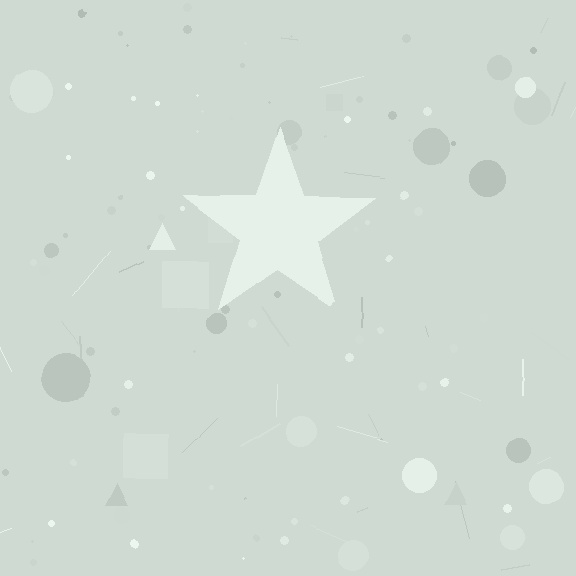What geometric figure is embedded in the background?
A star is embedded in the background.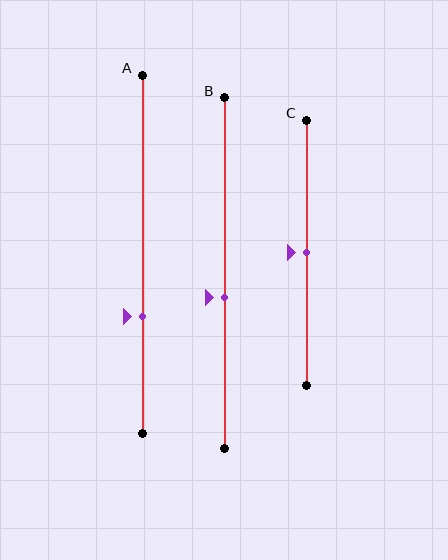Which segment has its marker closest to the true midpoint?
Segment C has its marker closest to the true midpoint.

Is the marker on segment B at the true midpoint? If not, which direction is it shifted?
No, the marker on segment B is shifted downward by about 7% of the segment length.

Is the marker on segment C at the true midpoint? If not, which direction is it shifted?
Yes, the marker on segment C is at the true midpoint.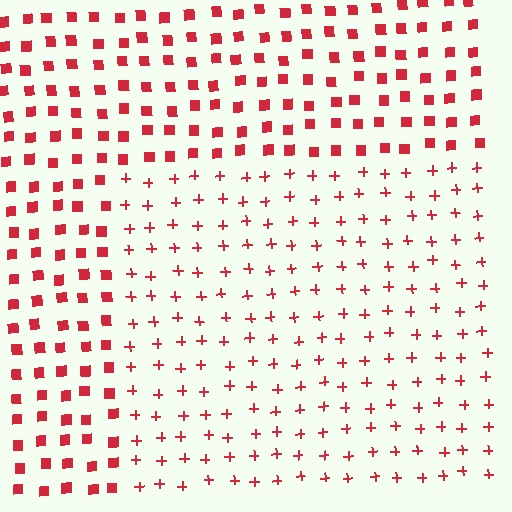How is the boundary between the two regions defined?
The boundary is defined by a change in element shape: plus signs inside vs. squares outside. All elements share the same color and spacing.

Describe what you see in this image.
The image is filled with small red elements arranged in a uniform grid. A rectangle-shaped region contains plus signs, while the surrounding area contains squares. The boundary is defined purely by the change in element shape.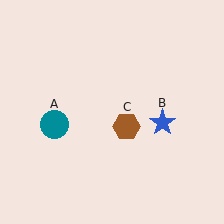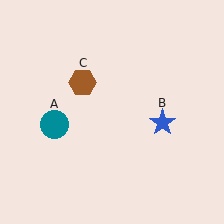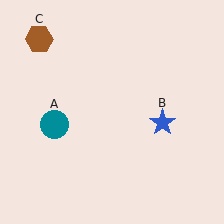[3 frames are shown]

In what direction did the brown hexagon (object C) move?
The brown hexagon (object C) moved up and to the left.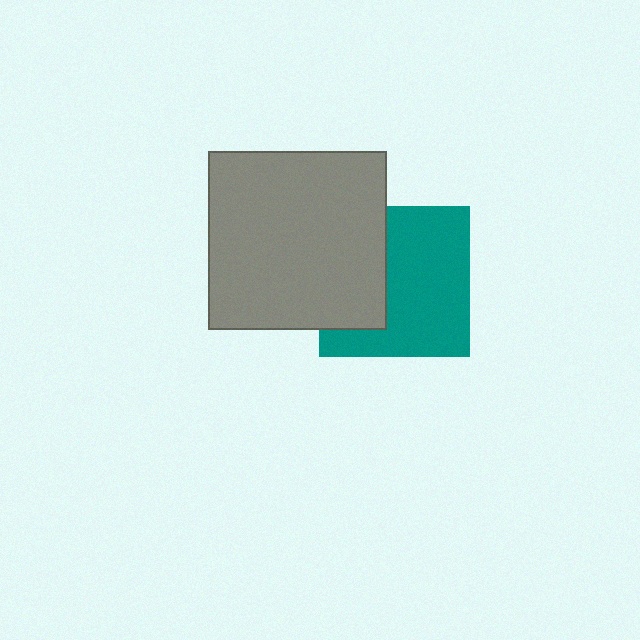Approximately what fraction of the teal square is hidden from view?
Roughly 37% of the teal square is hidden behind the gray square.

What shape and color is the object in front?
The object in front is a gray square.